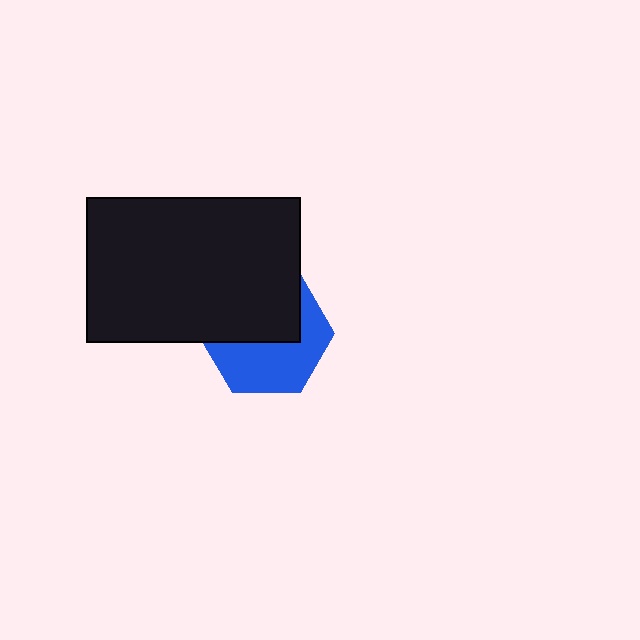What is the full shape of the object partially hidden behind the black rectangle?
The partially hidden object is a blue hexagon.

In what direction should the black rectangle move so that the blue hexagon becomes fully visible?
The black rectangle should move up. That is the shortest direction to clear the overlap and leave the blue hexagon fully visible.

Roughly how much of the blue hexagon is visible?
About half of it is visible (roughly 50%).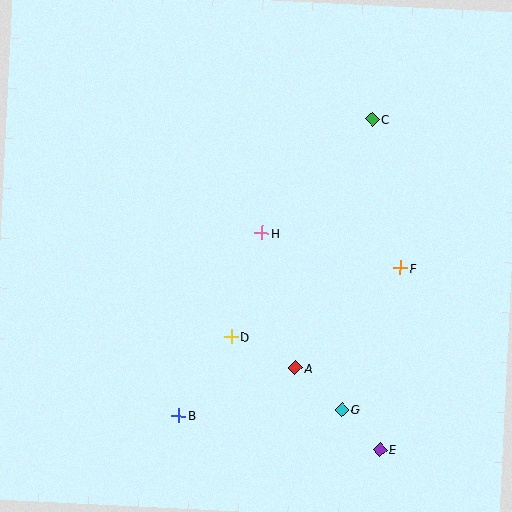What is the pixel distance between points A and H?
The distance between A and H is 139 pixels.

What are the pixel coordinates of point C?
Point C is at (372, 120).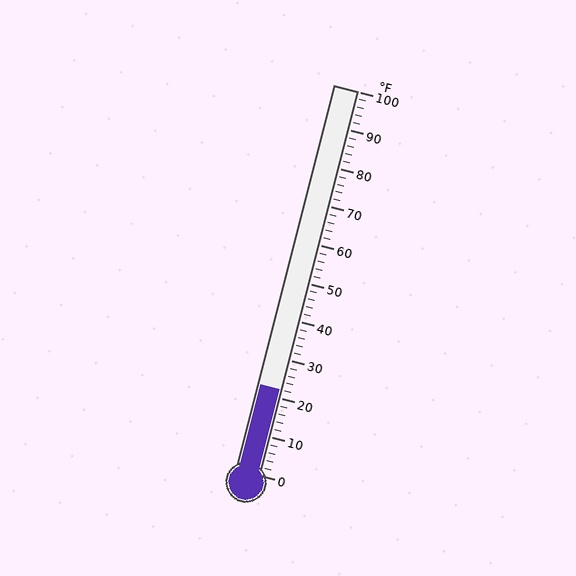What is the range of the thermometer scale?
The thermometer scale ranges from 0°F to 100°F.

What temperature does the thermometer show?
The thermometer shows approximately 22°F.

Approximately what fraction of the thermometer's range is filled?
The thermometer is filled to approximately 20% of its range.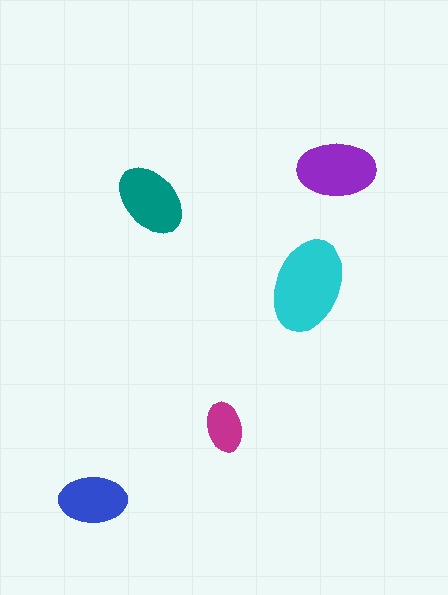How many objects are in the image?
There are 5 objects in the image.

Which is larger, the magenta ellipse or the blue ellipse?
The blue one.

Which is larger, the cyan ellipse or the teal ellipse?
The cyan one.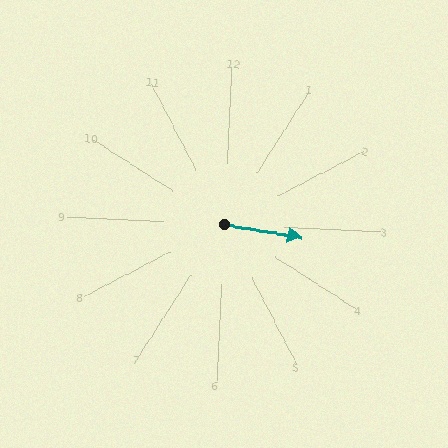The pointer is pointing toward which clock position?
Roughly 3 o'clock.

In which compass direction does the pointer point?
East.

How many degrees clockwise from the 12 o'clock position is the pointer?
Approximately 97 degrees.